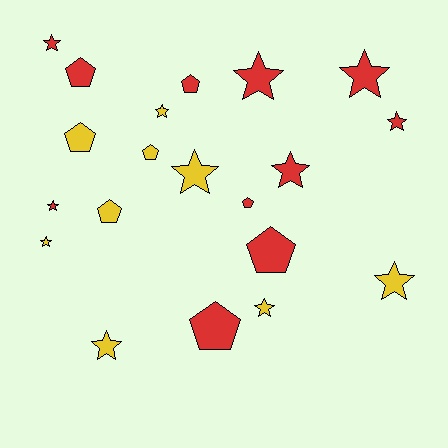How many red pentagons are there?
There are 5 red pentagons.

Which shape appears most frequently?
Star, with 12 objects.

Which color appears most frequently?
Red, with 11 objects.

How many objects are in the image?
There are 20 objects.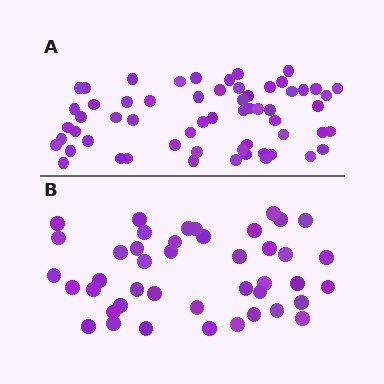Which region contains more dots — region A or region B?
Region A (the top region) has more dots.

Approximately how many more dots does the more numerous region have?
Region A has approximately 15 more dots than region B.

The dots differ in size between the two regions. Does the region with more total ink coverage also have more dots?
No. Region B has more total ink coverage because its dots are larger, but region A actually contains more individual dots. Total area can be misleading — the number of items is what matters here.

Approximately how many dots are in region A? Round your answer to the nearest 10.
About 60 dots.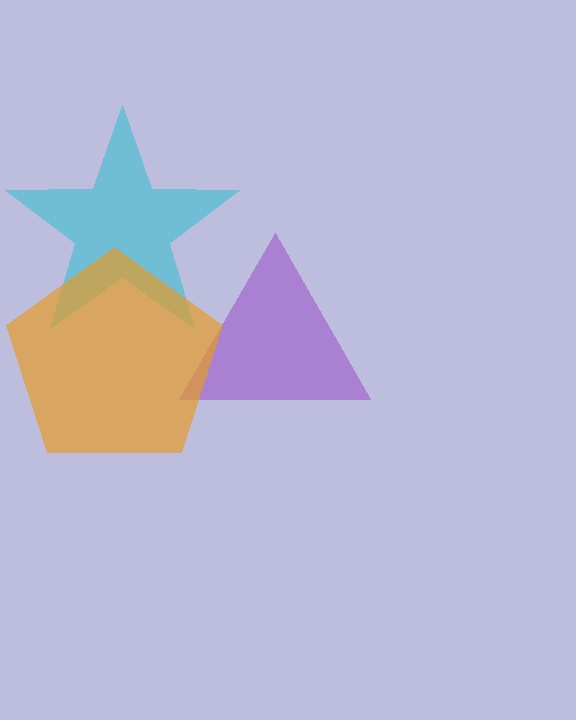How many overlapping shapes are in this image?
There are 3 overlapping shapes in the image.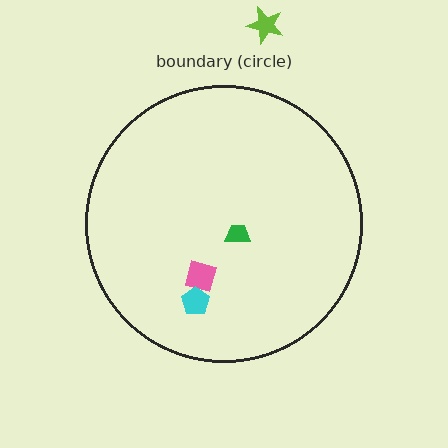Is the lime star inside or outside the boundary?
Outside.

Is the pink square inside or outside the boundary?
Inside.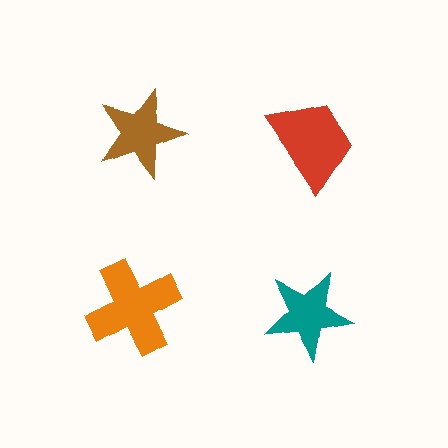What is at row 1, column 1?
A brown star.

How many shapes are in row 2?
2 shapes.